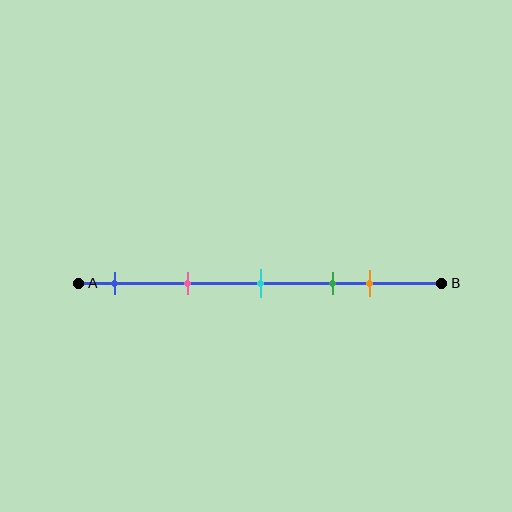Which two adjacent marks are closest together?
The green and orange marks are the closest adjacent pair.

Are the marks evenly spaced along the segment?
No, the marks are not evenly spaced.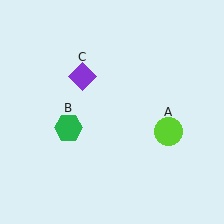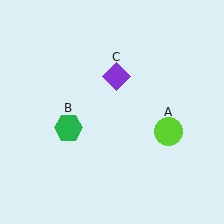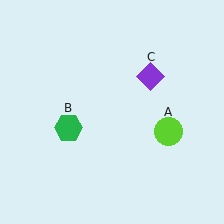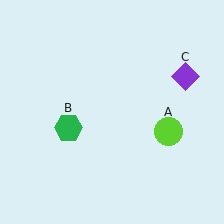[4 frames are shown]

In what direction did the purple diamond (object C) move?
The purple diamond (object C) moved right.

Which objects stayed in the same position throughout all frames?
Lime circle (object A) and green hexagon (object B) remained stationary.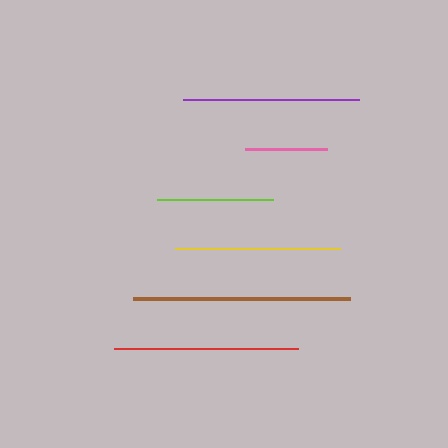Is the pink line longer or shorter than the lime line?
The lime line is longer than the pink line.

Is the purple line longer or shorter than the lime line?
The purple line is longer than the lime line.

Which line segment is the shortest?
The pink line is the shortest at approximately 82 pixels.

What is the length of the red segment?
The red segment is approximately 183 pixels long.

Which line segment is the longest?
The brown line is the longest at approximately 216 pixels.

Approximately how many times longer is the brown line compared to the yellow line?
The brown line is approximately 1.3 times the length of the yellow line.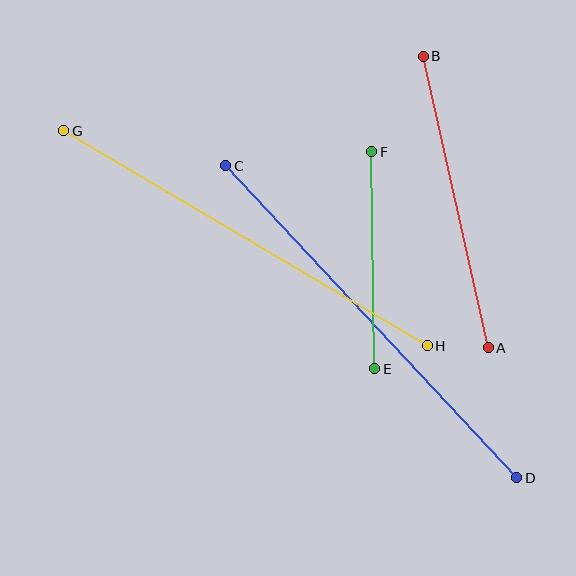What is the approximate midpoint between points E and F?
The midpoint is at approximately (373, 260) pixels.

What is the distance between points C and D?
The distance is approximately 427 pixels.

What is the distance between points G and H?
The distance is approximately 422 pixels.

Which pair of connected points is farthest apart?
Points C and D are farthest apart.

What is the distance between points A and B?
The distance is approximately 299 pixels.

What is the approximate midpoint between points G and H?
The midpoint is at approximately (245, 238) pixels.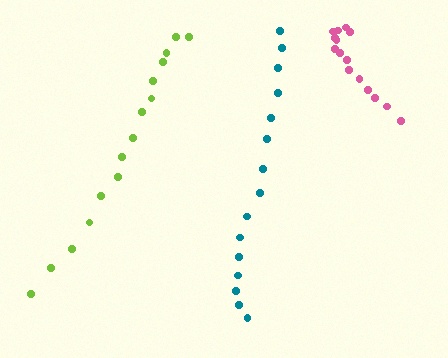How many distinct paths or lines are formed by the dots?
There are 3 distinct paths.